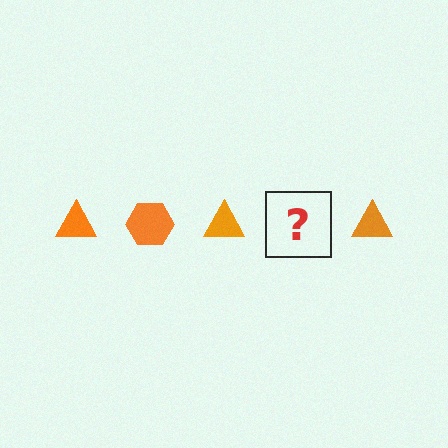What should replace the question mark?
The question mark should be replaced with an orange hexagon.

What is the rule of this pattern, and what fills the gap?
The rule is that the pattern cycles through triangle, hexagon shapes in orange. The gap should be filled with an orange hexagon.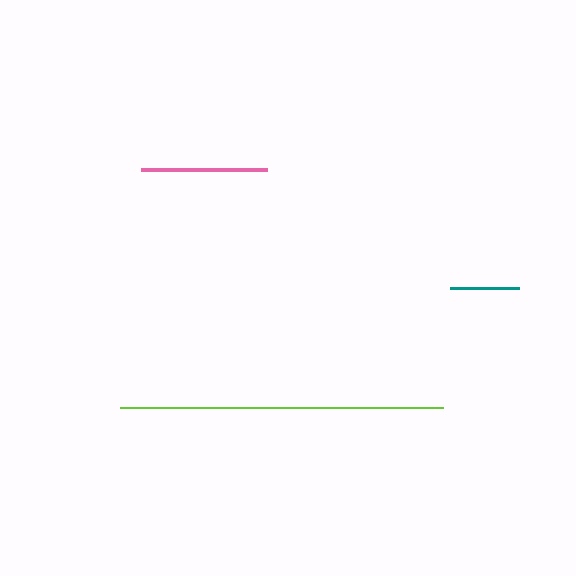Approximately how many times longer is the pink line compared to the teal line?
The pink line is approximately 1.8 times the length of the teal line.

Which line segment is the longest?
The lime line is the longest at approximately 323 pixels.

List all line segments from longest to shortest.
From longest to shortest: lime, pink, teal.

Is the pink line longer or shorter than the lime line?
The lime line is longer than the pink line.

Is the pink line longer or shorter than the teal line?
The pink line is longer than the teal line.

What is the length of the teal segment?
The teal segment is approximately 69 pixels long.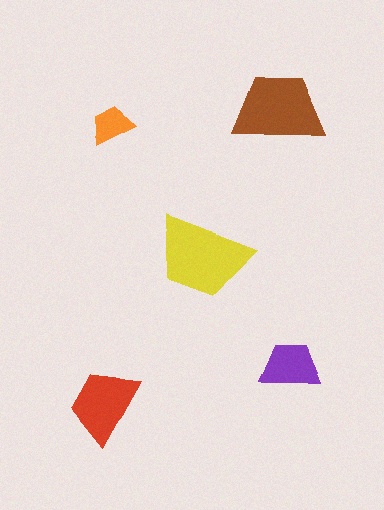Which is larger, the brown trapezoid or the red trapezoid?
The brown one.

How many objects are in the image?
There are 5 objects in the image.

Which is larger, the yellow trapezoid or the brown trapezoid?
The yellow one.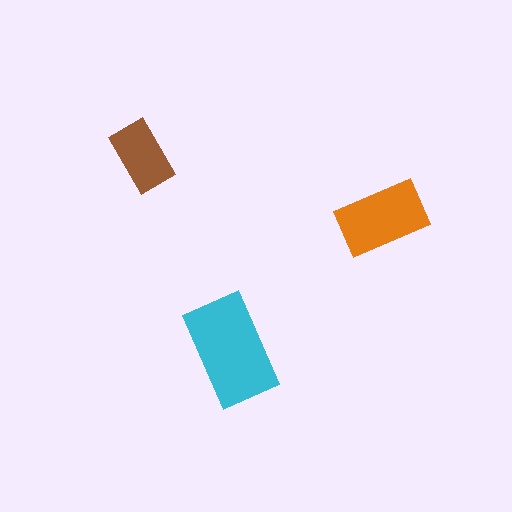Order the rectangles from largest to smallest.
the cyan one, the orange one, the brown one.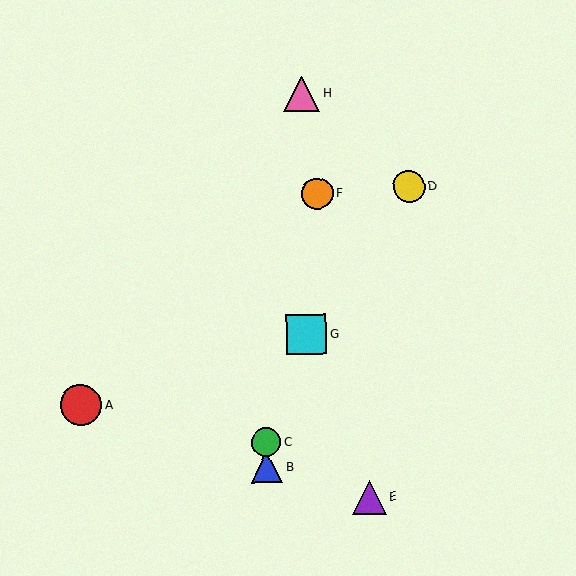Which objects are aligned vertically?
Objects B, C are aligned vertically.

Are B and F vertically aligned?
No, B is at x≈267 and F is at x≈317.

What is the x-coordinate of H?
Object H is at x≈302.